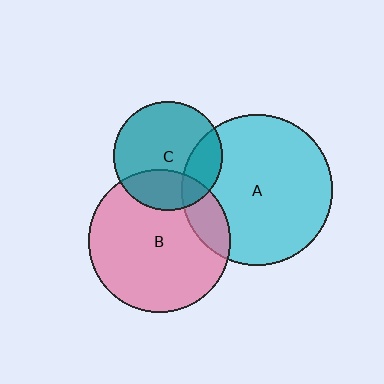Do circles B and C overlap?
Yes.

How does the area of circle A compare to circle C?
Approximately 1.9 times.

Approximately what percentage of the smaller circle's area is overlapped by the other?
Approximately 25%.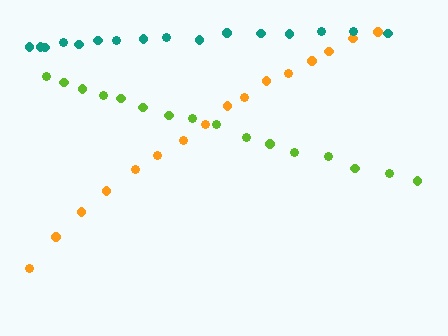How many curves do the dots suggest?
There are 3 distinct paths.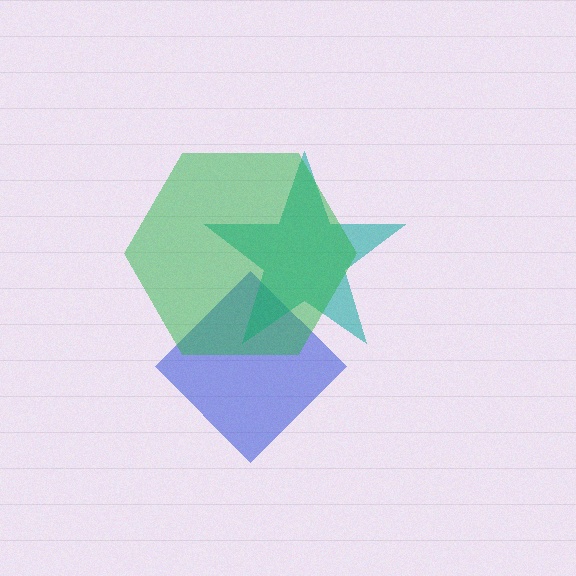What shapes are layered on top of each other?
The layered shapes are: a blue diamond, a teal star, a green hexagon.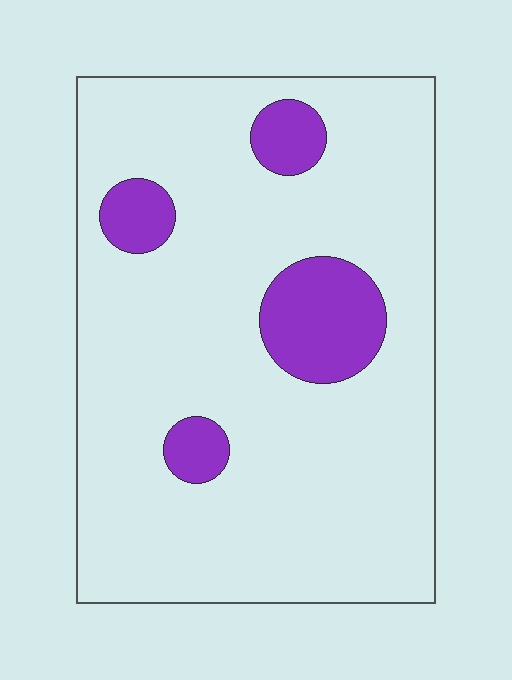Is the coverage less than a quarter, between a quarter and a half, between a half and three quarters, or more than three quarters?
Less than a quarter.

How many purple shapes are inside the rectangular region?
4.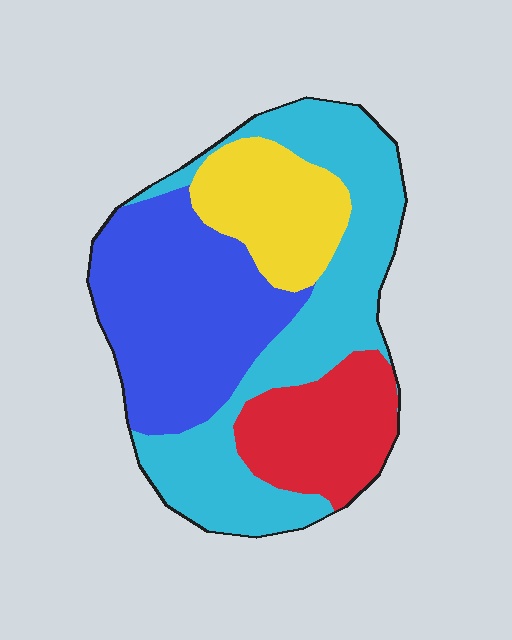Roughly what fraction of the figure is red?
Red covers around 15% of the figure.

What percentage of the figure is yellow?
Yellow takes up about one sixth (1/6) of the figure.